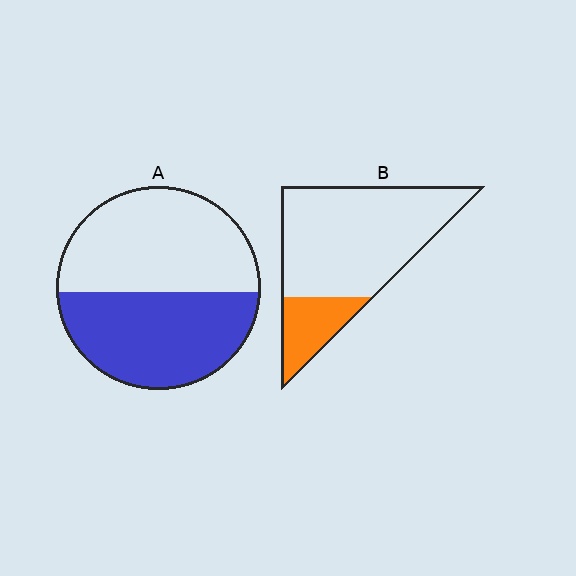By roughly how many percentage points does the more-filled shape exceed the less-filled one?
By roughly 25 percentage points (A over B).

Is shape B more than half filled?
No.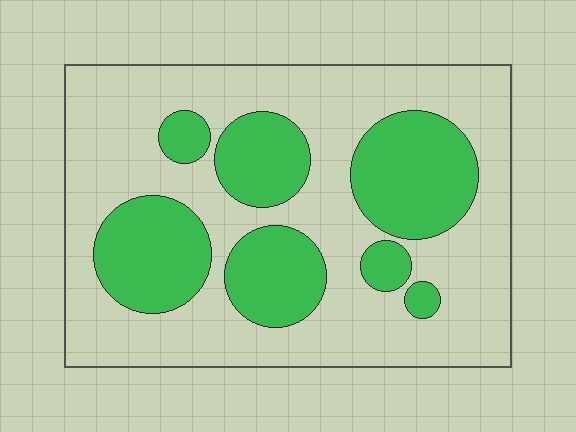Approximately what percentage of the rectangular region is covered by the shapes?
Approximately 35%.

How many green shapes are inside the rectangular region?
7.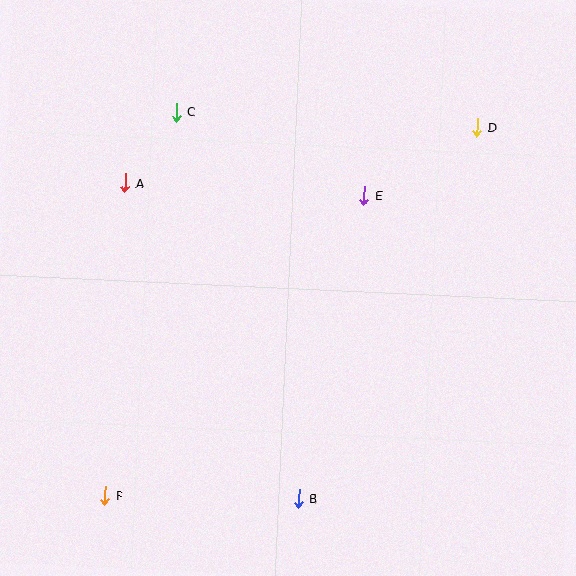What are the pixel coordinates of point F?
Point F is at (105, 496).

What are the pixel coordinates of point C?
Point C is at (176, 112).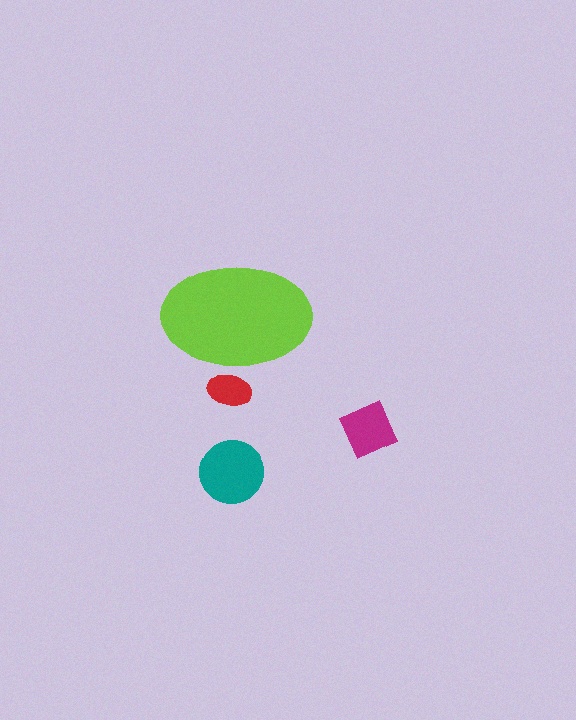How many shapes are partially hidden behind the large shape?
1 shape is partially hidden.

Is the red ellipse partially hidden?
Yes, the red ellipse is partially hidden behind the lime ellipse.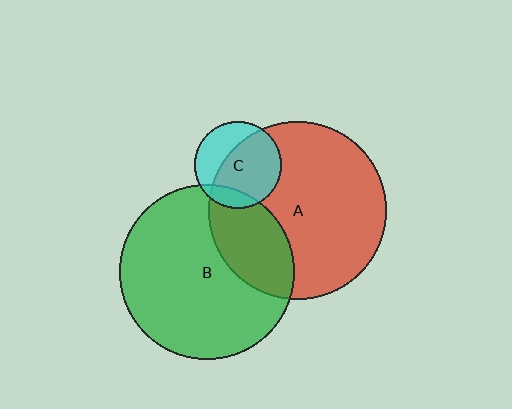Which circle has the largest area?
Circle A (red).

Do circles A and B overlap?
Yes.